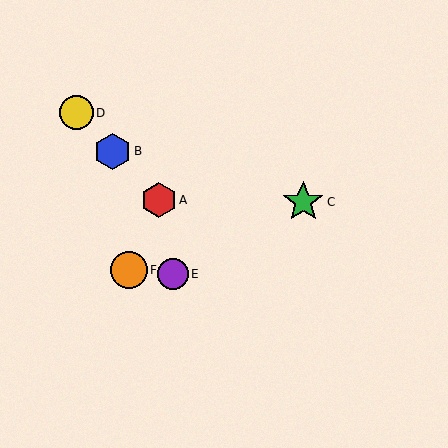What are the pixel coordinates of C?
Object C is at (303, 202).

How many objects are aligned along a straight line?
3 objects (A, B, D) are aligned along a straight line.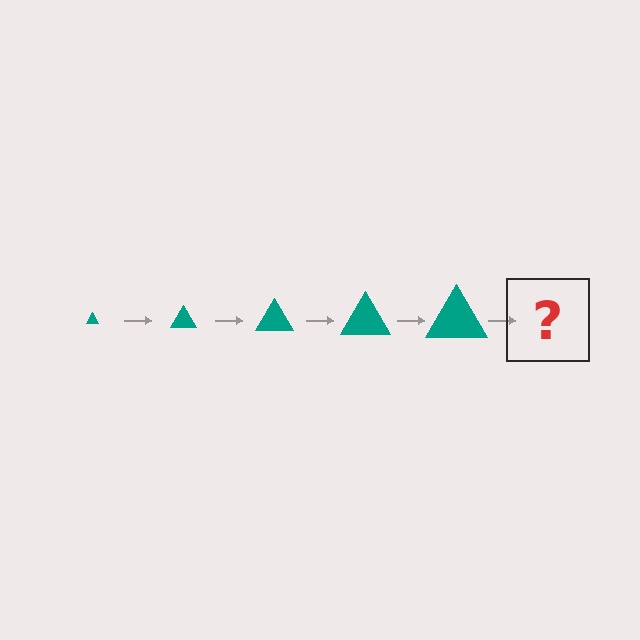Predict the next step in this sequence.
The next step is a teal triangle, larger than the previous one.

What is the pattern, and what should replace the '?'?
The pattern is that the triangle gets progressively larger each step. The '?' should be a teal triangle, larger than the previous one.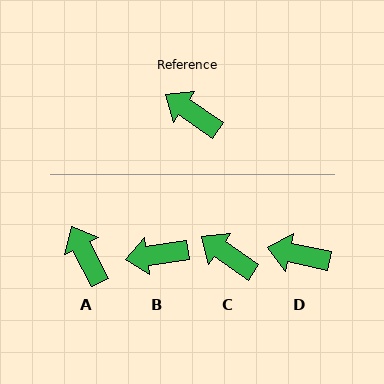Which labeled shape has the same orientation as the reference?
C.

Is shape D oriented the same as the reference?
No, it is off by about 22 degrees.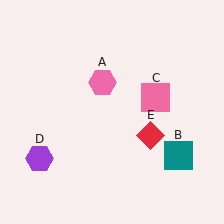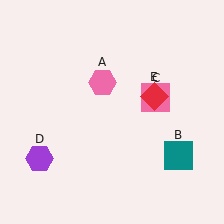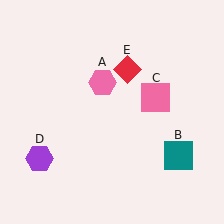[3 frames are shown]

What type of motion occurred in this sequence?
The red diamond (object E) rotated counterclockwise around the center of the scene.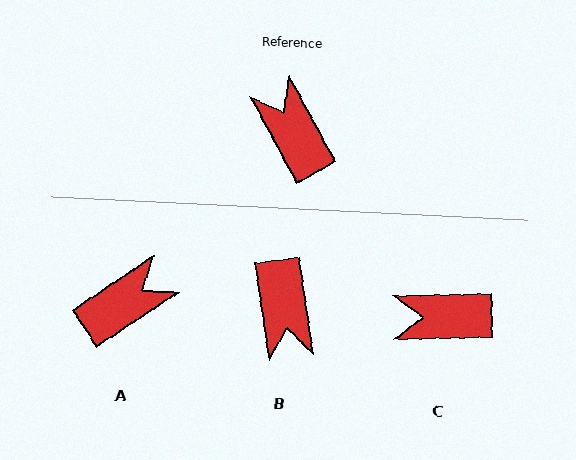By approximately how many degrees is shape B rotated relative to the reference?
Approximately 160 degrees counter-clockwise.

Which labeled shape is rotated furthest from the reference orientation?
B, about 160 degrees away.